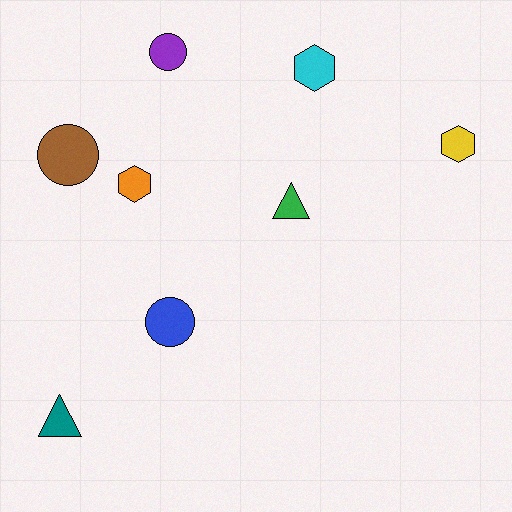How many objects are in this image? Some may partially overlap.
There are 8 objects.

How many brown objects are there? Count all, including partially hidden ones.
There is 1 brown object.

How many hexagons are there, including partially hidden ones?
There are 3 hexagons.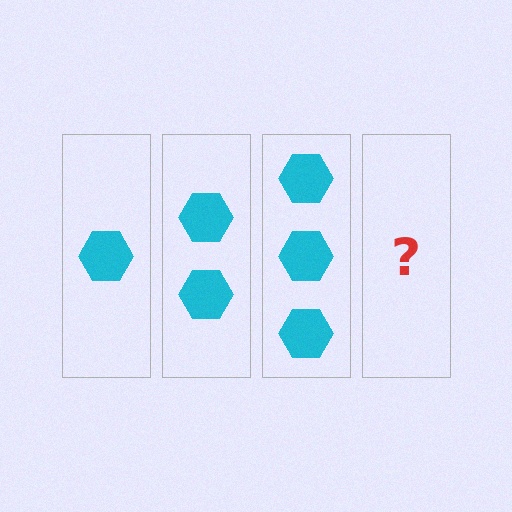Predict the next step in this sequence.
The next step is 4 hexagons.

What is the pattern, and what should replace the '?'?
The pattern is that each step adds one more hexagon. The '?' should be 4 hexagons.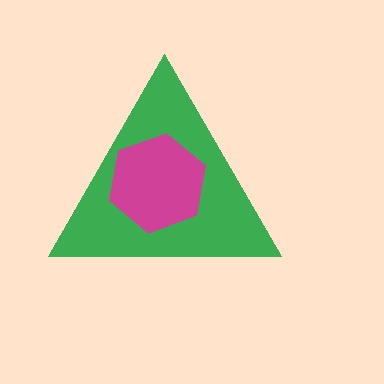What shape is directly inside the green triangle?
The magenta hexagon.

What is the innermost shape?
The magenta hexagon.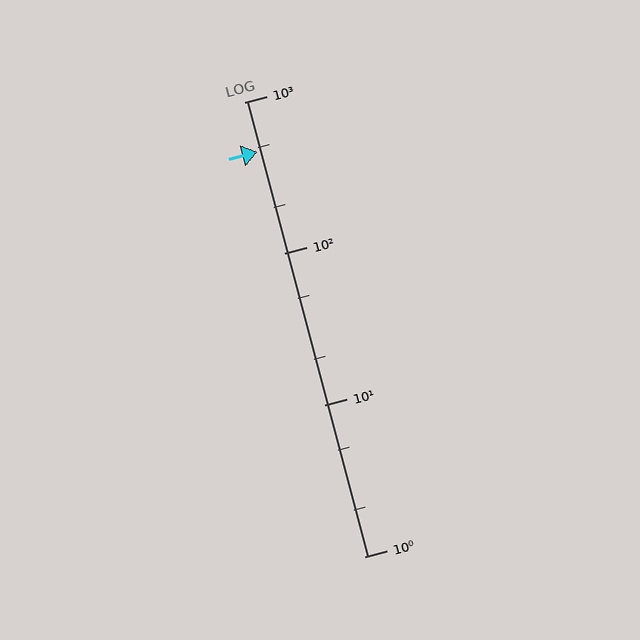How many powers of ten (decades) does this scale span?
The scale spans 3 decades, from 1 to 1000.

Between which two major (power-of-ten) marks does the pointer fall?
The pointer is between 100 and 1000.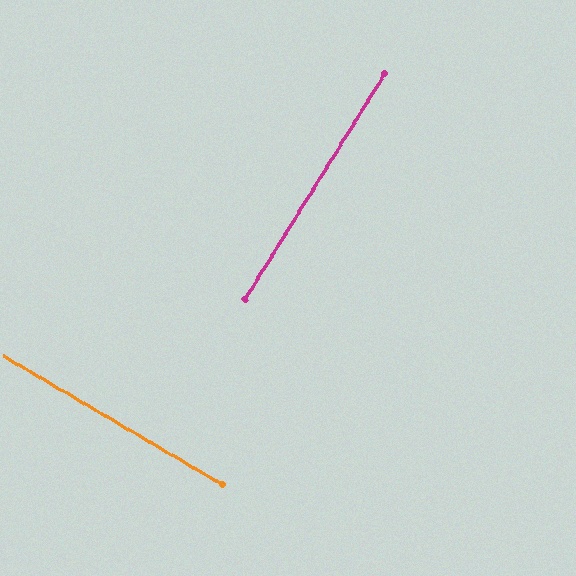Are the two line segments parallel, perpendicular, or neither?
Perpendicular — they meet at approximately 89°.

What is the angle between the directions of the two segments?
Approximately 89 degrees.